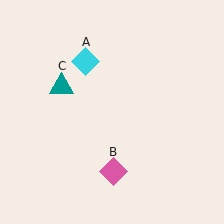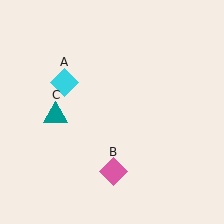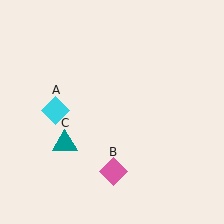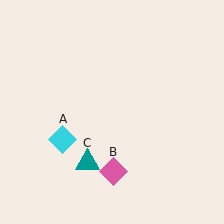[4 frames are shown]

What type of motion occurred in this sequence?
The cyan diamond (object A), teal triangle (object C) rotated counterclockwise around the center of the scene.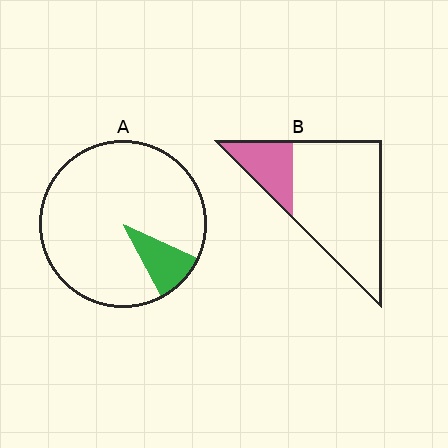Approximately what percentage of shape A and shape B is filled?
A is approximately 10% and B is approximately 20%.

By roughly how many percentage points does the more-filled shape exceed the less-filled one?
By roughly 10 percentage points (B over A).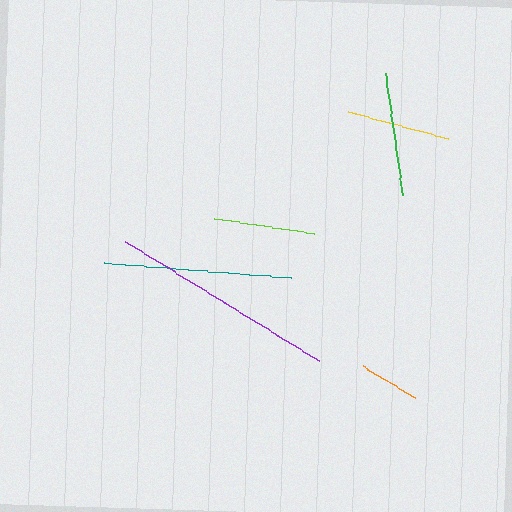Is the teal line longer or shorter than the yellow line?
The teal line is longer than the yellow line.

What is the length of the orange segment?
The orange segment is approximately 62 pixels long.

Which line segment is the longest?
The purple line is the longest at approximately 228 pixels.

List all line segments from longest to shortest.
From longest to shortest: purple, teal, green, yellow, lime, orange.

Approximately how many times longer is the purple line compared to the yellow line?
The purple line is approximately 2.2 times the length of the yellow line.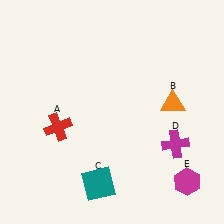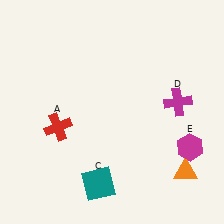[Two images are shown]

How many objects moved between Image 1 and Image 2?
3 objects moved between the two images.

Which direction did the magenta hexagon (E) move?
The magenta hexagon (E) moved up.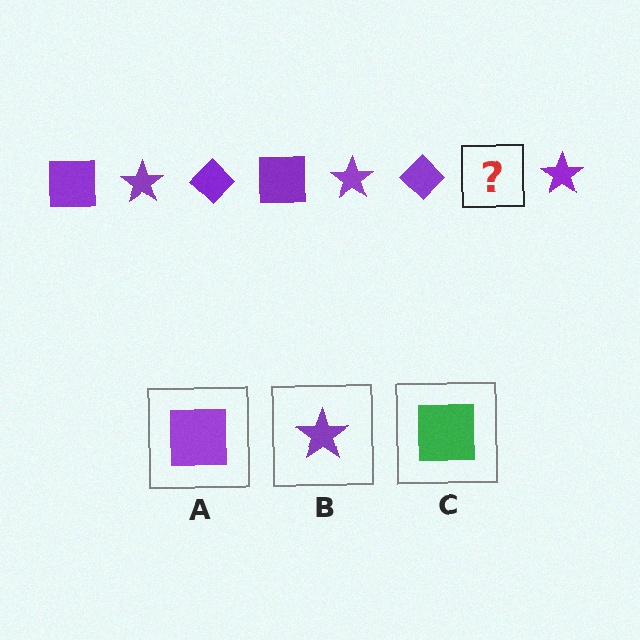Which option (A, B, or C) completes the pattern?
A.